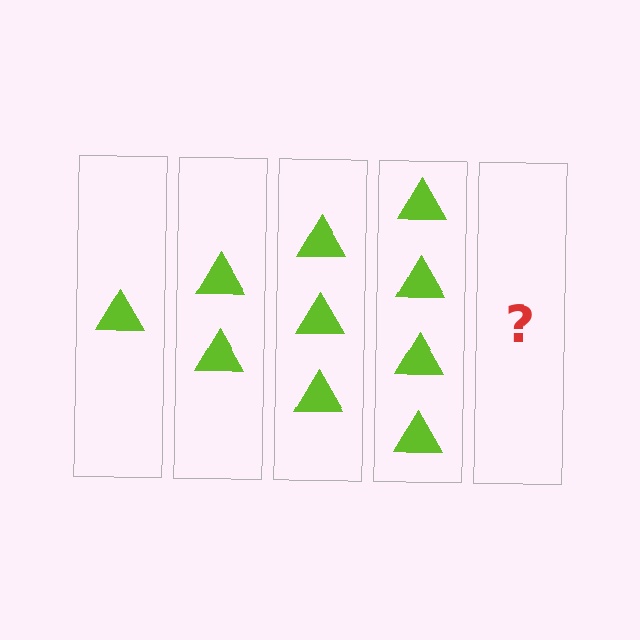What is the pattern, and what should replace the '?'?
The pattern is that each step adds one more triangle. The '?' should be 5 triangles.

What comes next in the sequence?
The next element should be 5 triangles.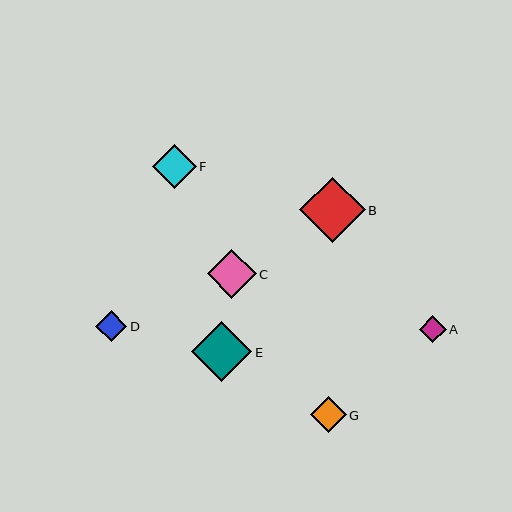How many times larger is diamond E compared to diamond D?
Diamond E is approximately 1.9 times the size of diamond D.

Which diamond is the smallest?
Diamond A is the smallest with a size of approximately 27 pixels.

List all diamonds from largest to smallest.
From largest to smallest: B, E, C, F, G, D, A.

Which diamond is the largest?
Diamond B is the largest with a size of approximately 65 pixels.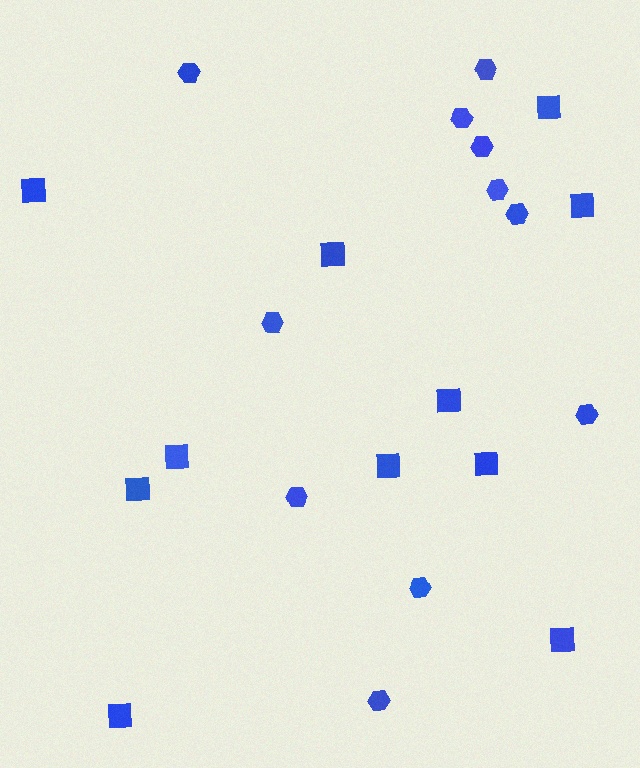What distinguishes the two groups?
There are 2 groups: one group of squares (11) and one group of hexagons (11).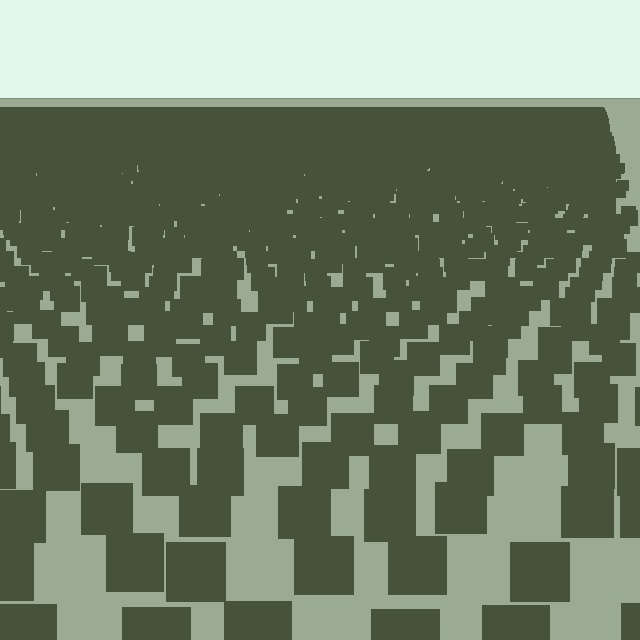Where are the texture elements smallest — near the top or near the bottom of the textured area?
Near the top.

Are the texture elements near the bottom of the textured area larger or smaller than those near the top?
Larger. Near the bottom, elements are closer to the viewer and appear at a bigger on-screen size.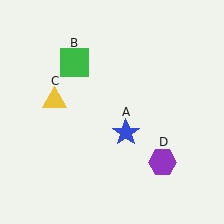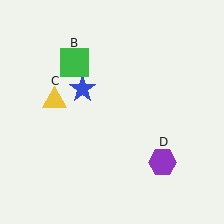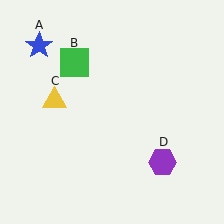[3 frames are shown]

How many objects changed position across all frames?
1 object changed position: blue star (object A).